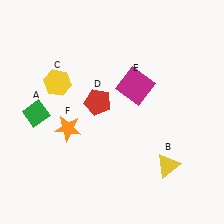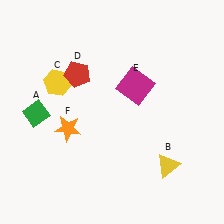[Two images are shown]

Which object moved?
The red pentagon (D) moved up.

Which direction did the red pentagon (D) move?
The red pentagon (D) moved up.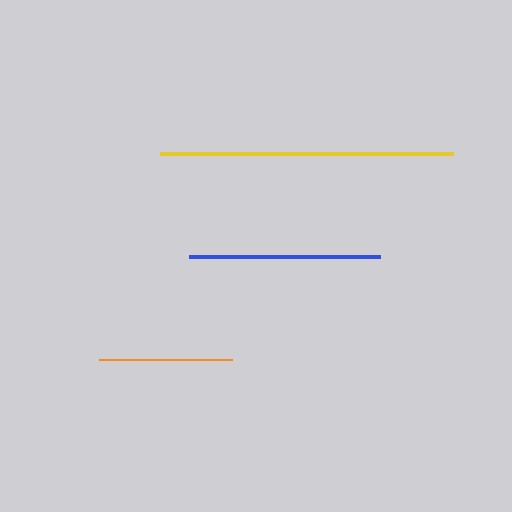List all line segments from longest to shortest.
From longest to shortest: yellow, blue, orange.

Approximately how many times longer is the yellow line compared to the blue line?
The yellow line is approximately 1.5 times the length of the blue line.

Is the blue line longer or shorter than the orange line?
The blue line is longer than the orange line.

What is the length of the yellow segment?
The yellow segment is approximately 293 pixels long.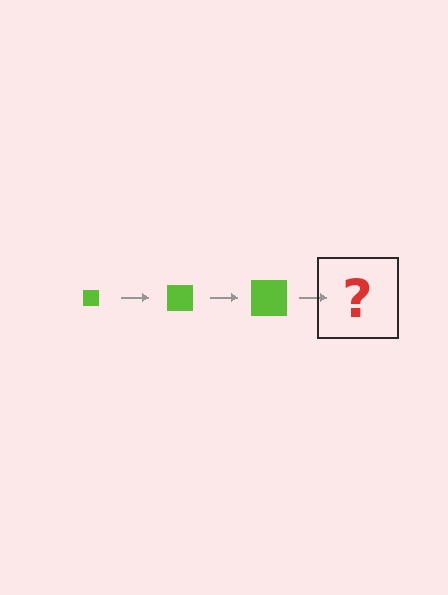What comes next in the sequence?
The next element should be a lime square, larger than the previous one.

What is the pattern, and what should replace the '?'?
The pattern is that the square gets progressively larger each step. The '?' should be a lime square, larger than the previous one.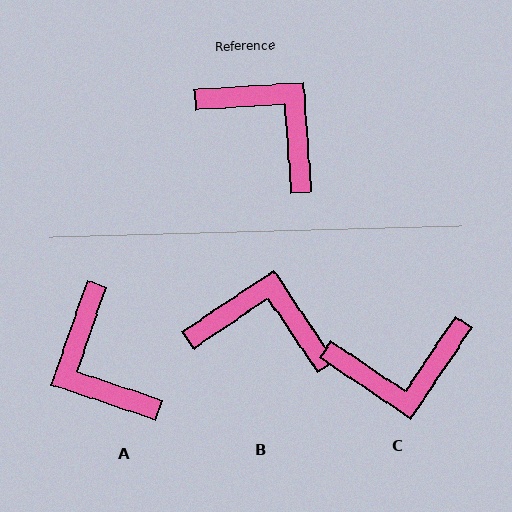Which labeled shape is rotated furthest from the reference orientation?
A, about 157 degrees away.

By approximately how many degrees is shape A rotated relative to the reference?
Approximately 157 degrees counter-clockwise.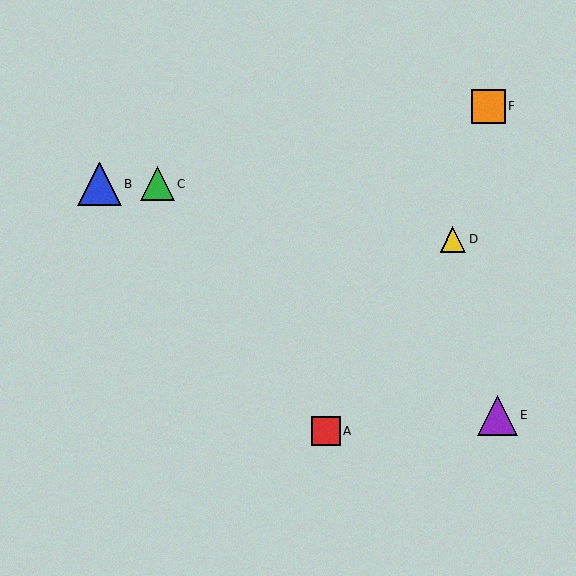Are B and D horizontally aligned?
No, B is at y≈184 and D is at y≈239.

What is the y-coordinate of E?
Object E is at y≈415.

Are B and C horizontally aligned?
Yes, both are at y≈184.